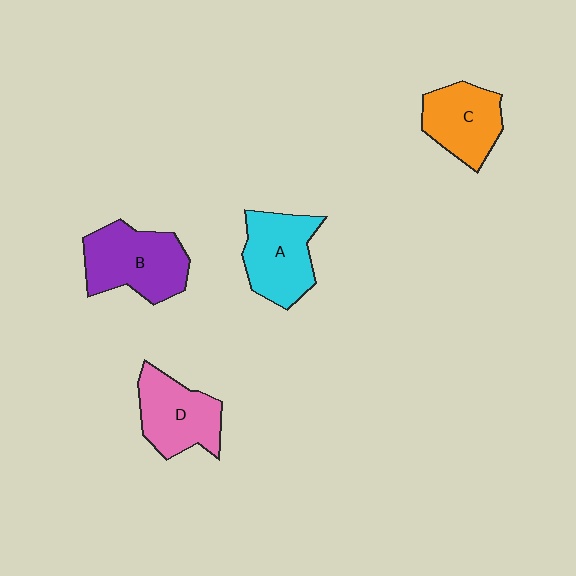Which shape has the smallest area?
Shape C (orange).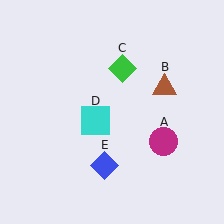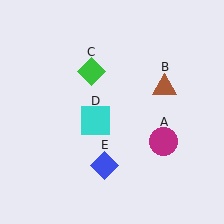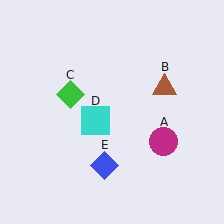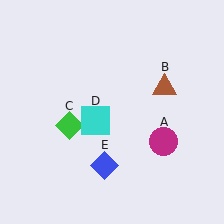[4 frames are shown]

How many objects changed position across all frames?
1 object changed position: green diamond (object C).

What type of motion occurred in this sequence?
The green diamond (object C) rotated counterclockwise around the center of the scene.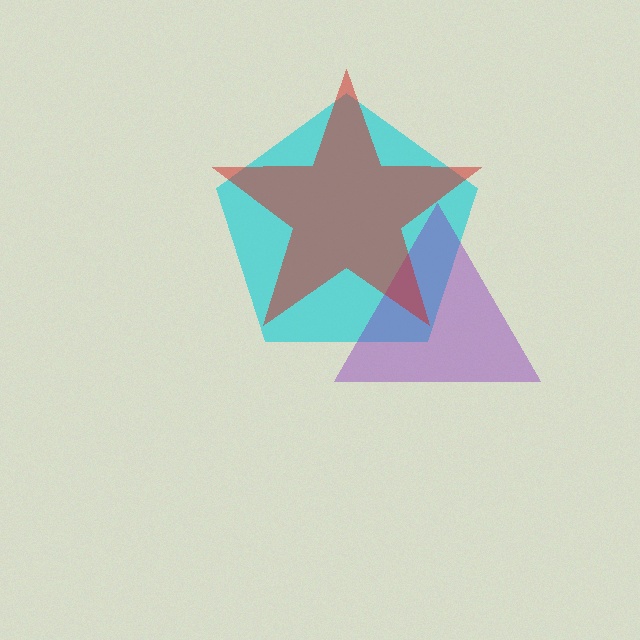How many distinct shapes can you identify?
There are 3 distinct shapes: a cyan pentagon, a purple triangle, a red star.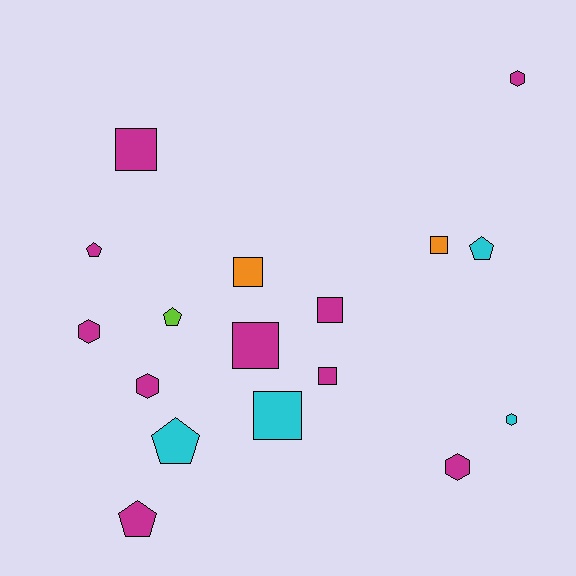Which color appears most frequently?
Magenta, with 10 objects.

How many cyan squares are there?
There is 1 cyan square.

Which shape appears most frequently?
Square, with 7 objects.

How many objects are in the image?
There are 17 objects.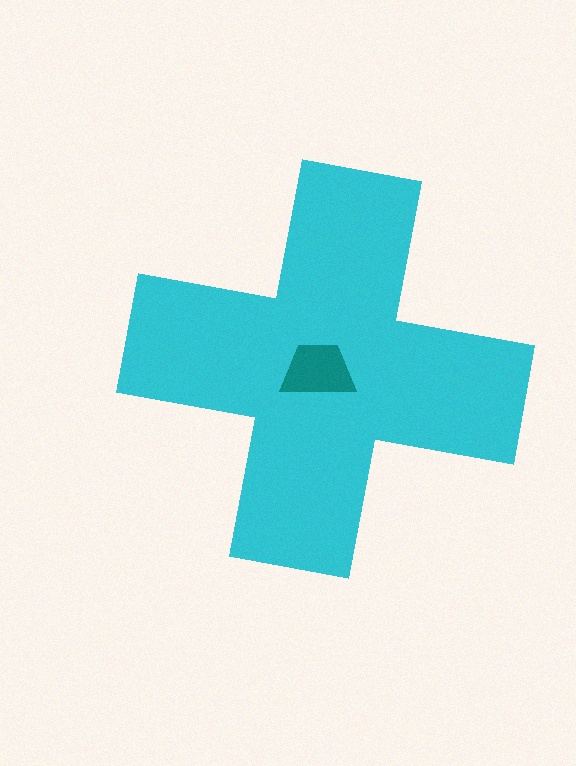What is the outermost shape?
The cyan cross.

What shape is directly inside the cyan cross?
The teal trapezoid.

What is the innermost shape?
The teal trapezoid.